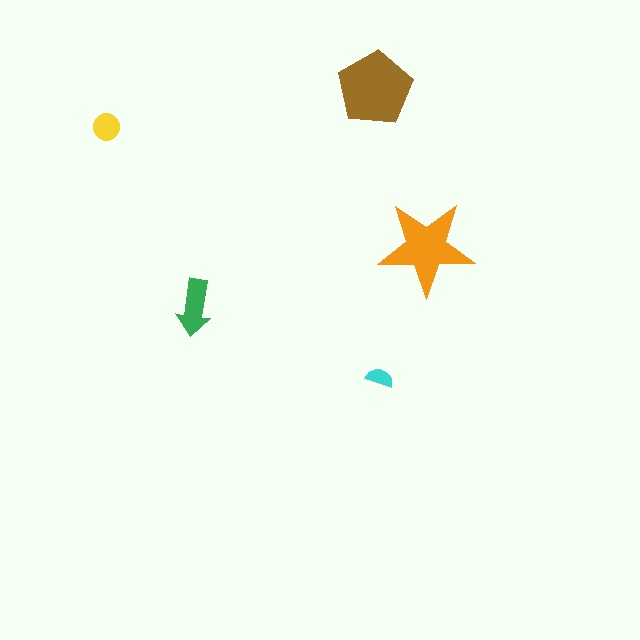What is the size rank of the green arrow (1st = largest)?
3rd.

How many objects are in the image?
There are 5 objects in the image.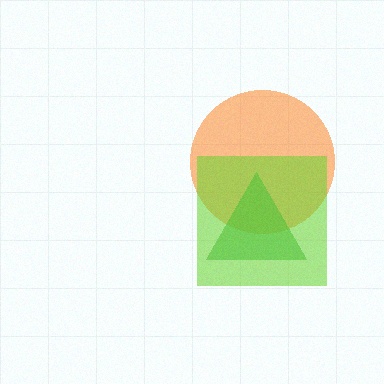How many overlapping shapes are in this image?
There are 3 overlapping shapes in the image.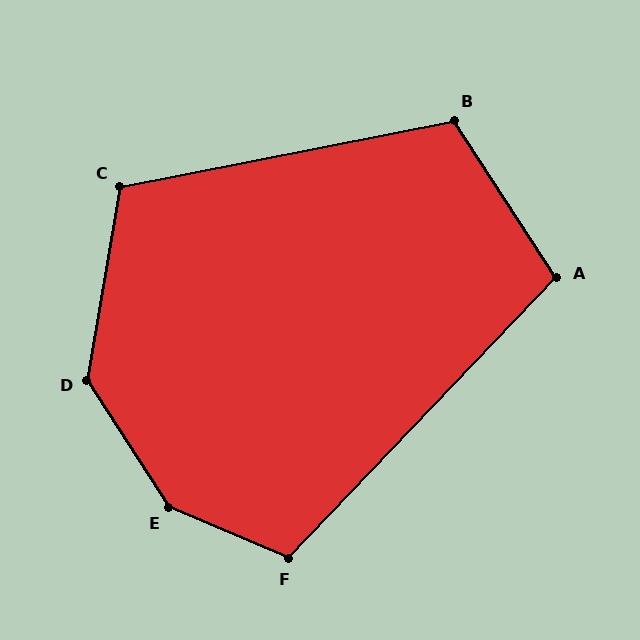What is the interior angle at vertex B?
Approximately 112 degrees (obtuse).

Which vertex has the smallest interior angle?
A, at approximately 103 degrees.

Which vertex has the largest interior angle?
E, at approximately 146 degrees.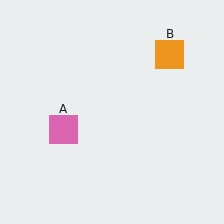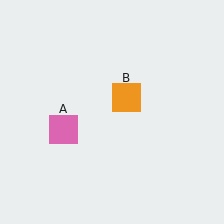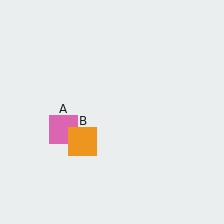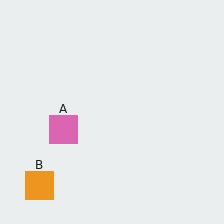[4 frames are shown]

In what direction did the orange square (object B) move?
The orange square (object B) moved down and to the left.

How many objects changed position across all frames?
1 object changed position: orange square (object B).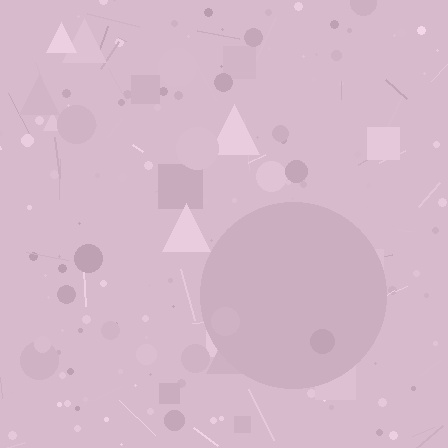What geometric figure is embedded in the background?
A circle is embedded in the background.